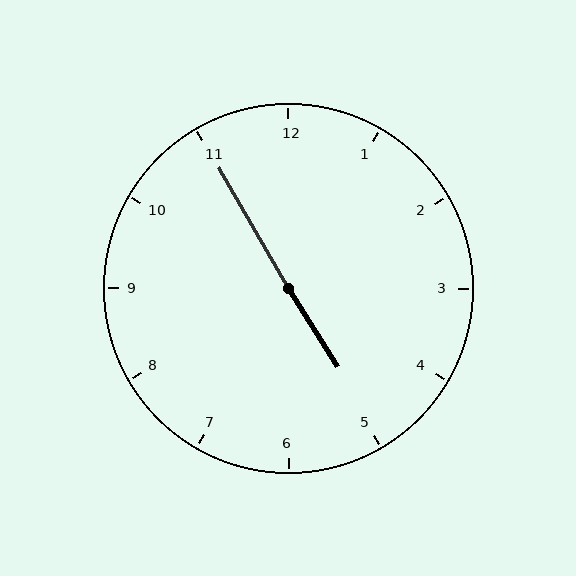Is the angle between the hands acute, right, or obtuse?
It is obtuse.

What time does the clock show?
4:55.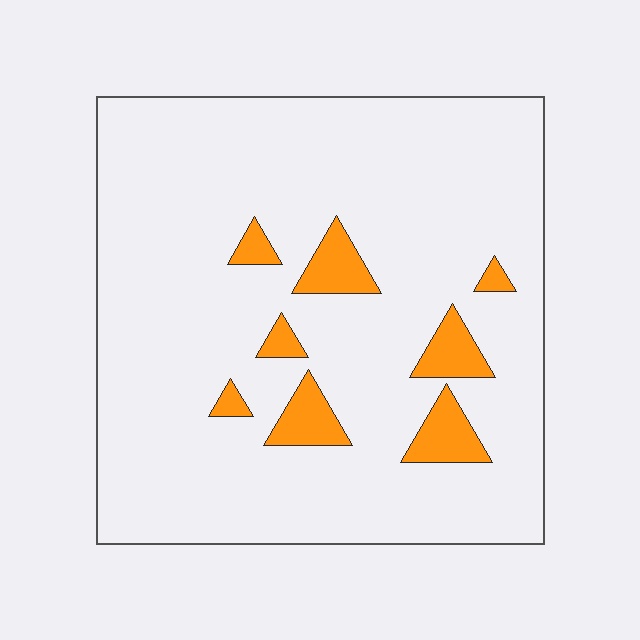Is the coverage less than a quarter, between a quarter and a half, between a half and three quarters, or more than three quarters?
Less than a quarter.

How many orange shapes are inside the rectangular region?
8.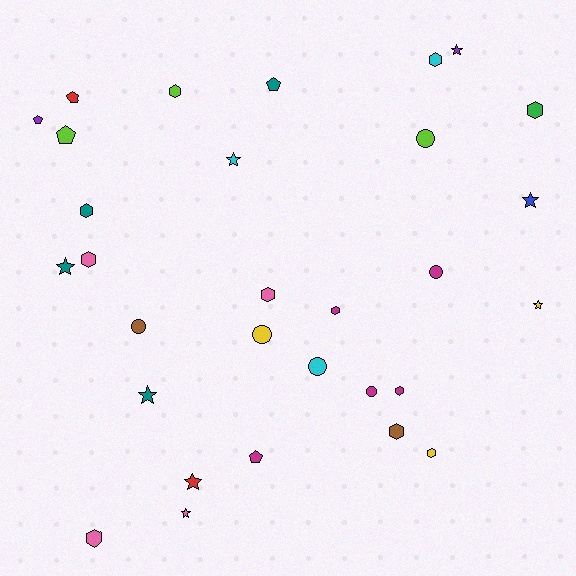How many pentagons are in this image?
There are 5 pentagons.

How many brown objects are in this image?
There are 2 brown objects.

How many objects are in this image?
There are 30 objects.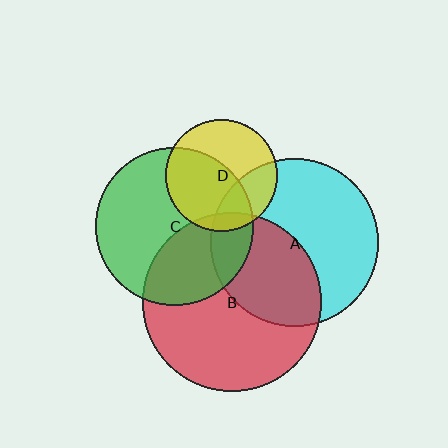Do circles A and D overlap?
Yes.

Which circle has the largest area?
Circle B (red).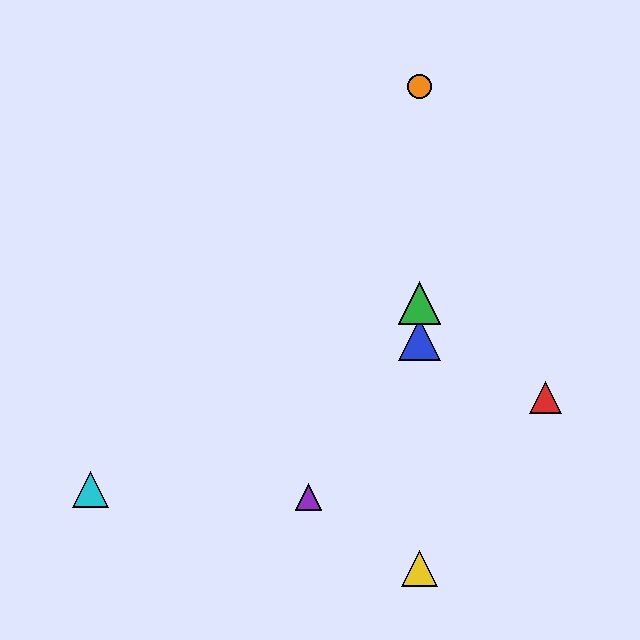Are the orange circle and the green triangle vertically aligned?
Yes, both are at x≈419.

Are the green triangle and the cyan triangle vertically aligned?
No, the green triangle is at x≈419 and the cyan triangle is at x≈91.